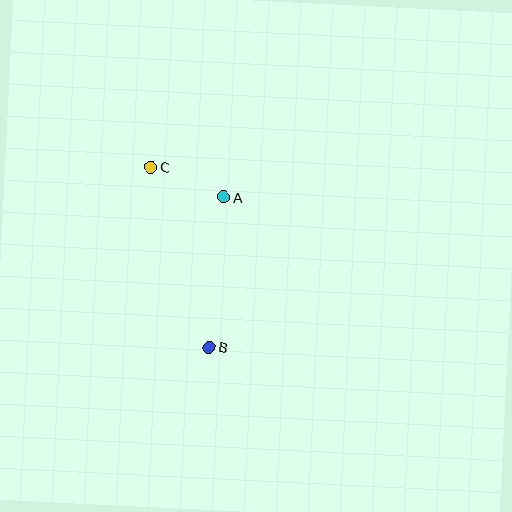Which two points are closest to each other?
Points A and C are closest to each other.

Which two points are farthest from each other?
Points B and C are farthest from each other.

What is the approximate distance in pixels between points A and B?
The distance between A and B is approximately 151 pixels.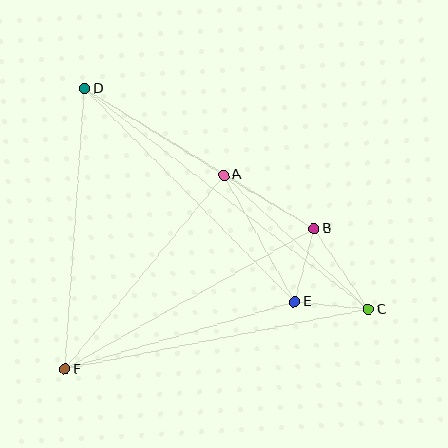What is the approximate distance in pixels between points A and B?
The distance between A and B is approximately 105 pixels.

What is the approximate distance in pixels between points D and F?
The distance between D and F is approximately 281 pixels.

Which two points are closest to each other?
Points C and E are closest to each other.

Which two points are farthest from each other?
Points C and D are farthest from each other.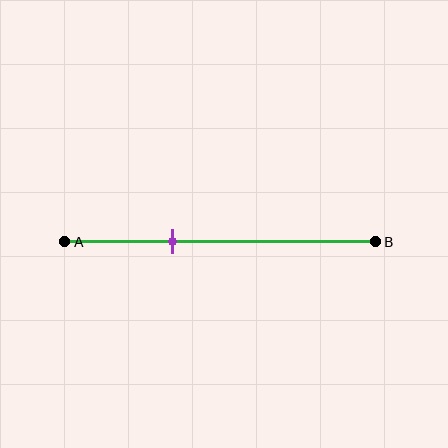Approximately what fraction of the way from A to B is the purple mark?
The purple mark is approximately 35% of the way from A to B.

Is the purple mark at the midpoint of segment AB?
No, the mark is at about 35% from A, not at the 50% midpoint.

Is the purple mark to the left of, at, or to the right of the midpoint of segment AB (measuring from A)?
The purple mark is to the left of the midpoint of segment AB.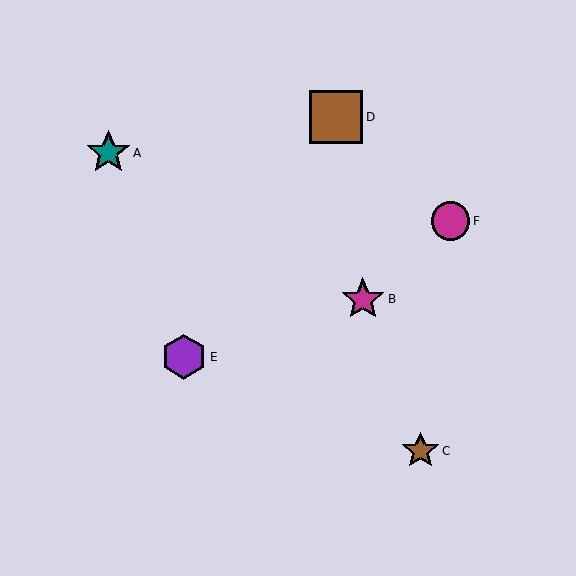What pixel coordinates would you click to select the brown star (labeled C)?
Click at (421, 451) to select the brown star C.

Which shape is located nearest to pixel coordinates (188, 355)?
The purple hexagon (labeled E) at (184, 357) is nearest to that location.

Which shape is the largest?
The brown square (labeled D) is the largest.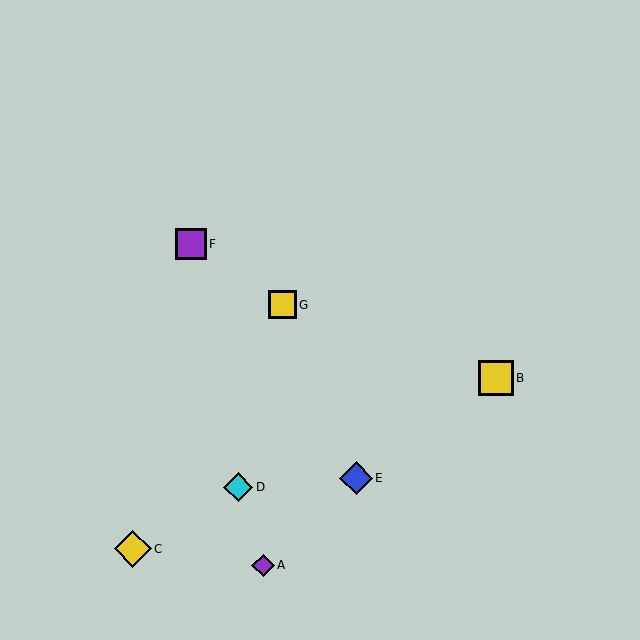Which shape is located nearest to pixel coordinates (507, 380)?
The yellow square (labeled B) at (496, 378) is nearest to that location.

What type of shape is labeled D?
Shape D is a cyan diamond.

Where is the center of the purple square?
The center of the purple square is at (191, 244).